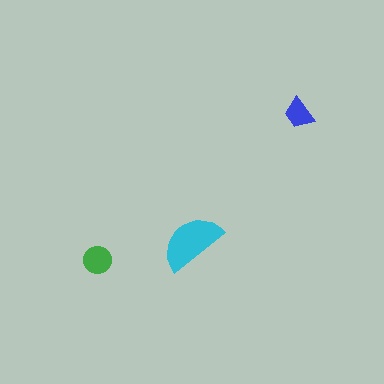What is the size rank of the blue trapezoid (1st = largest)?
3rd.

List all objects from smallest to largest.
The blue trapezoid, the green circle, the cyan semicircle.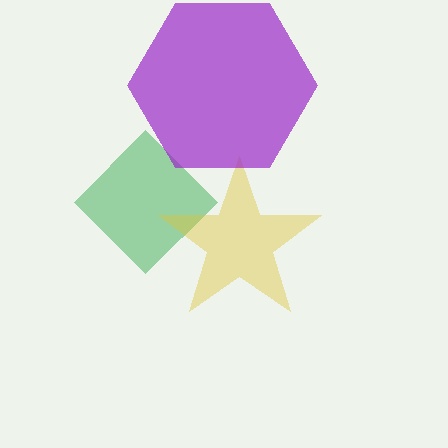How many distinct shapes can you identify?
There are 3 distinct shapes: a green diamond, a yellow star, a purple hexagon.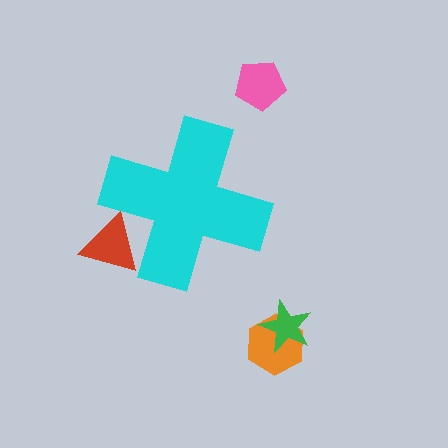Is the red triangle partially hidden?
Yes, the red triangle is partially hidden behind the cyan cross.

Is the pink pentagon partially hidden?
No, the pink pentagon is fully visible.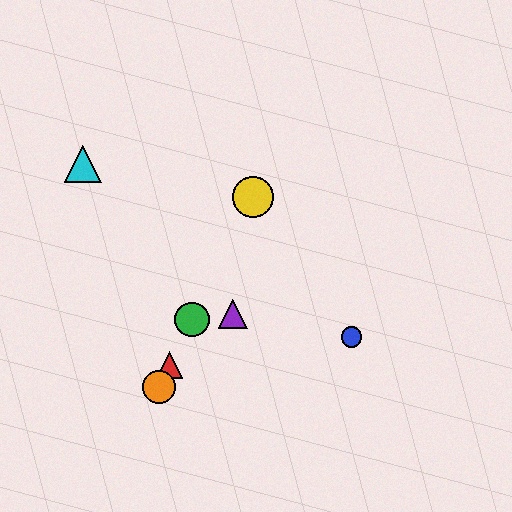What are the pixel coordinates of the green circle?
The green circle is at (192, 320).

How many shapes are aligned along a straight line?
4 shapes (the red triangle, the green circle, the yellow circle, the orange circle) are aligned along a straight line.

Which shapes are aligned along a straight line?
The red triangle, the green circle, the yellow circle, the orange circle are aligned along a straight line.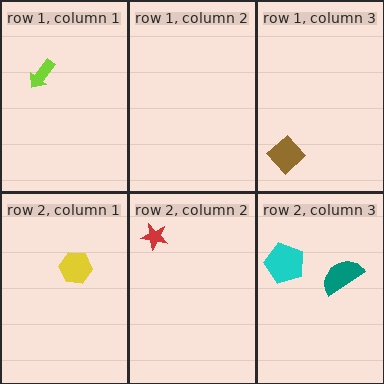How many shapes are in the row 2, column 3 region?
2.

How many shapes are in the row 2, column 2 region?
1.